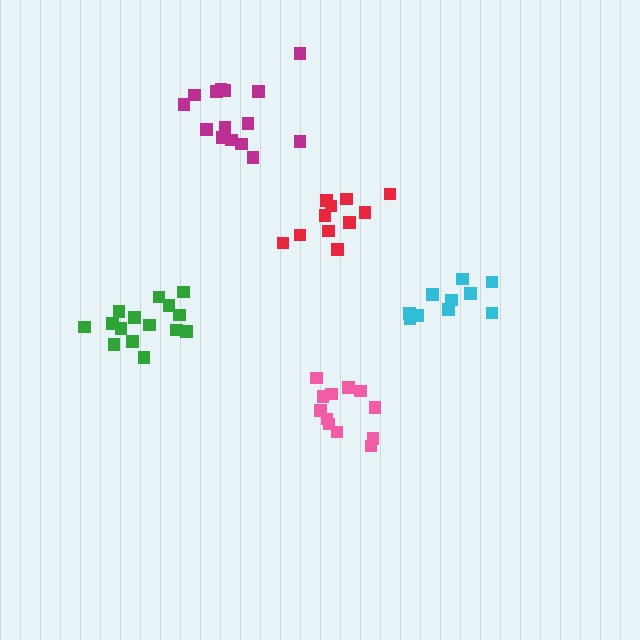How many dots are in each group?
Group 1: 15 dots, Group 2: 10 dots, Group 3: 15 dots, Group 4: 12 dots, Group 5: 11 dots (63 total).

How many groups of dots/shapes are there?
There are 5 groups.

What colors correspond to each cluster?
The clusters are colored: green, cyan, magenta, pink, red.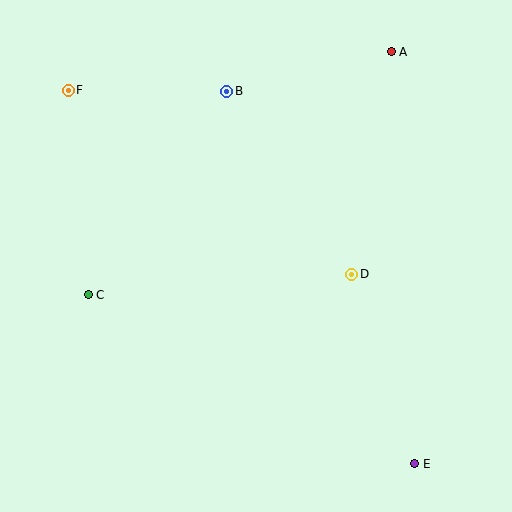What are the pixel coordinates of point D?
Point D is at (352, 274).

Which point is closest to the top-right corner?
Point A is closest to the top-right corner.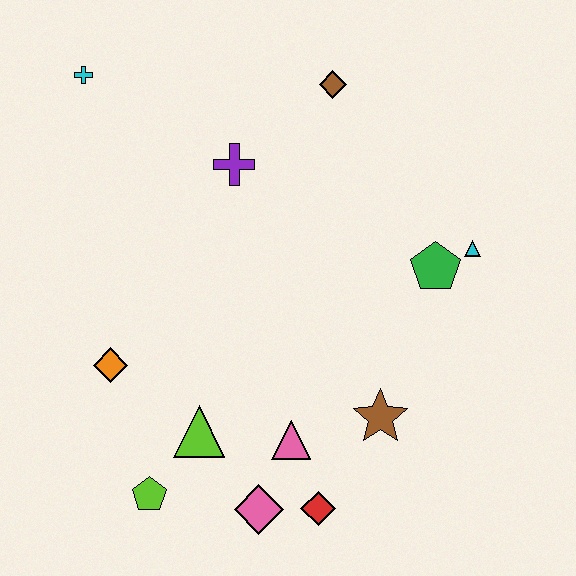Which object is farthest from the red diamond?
The cyan cross is farthest from the red diamond.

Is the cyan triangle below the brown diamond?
Yes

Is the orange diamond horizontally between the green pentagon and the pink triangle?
No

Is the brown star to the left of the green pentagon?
Yes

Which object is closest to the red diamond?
The pink diamond is closest to the red diamond.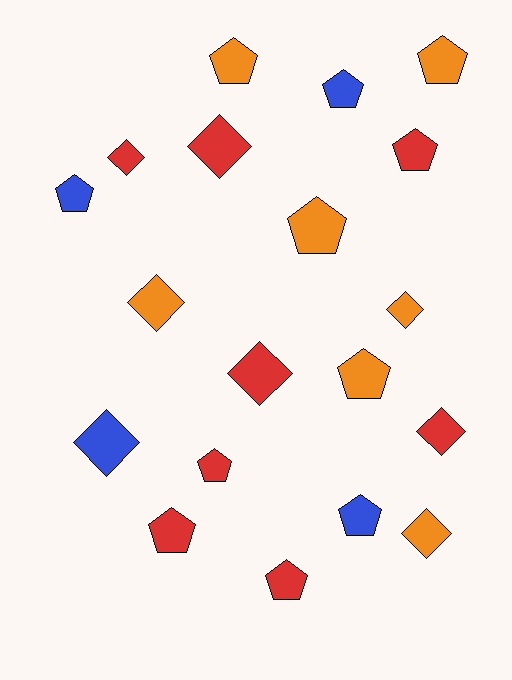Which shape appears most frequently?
Pentagon, with 11 objects.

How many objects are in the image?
There are 19 objects.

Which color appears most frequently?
Red, with 8 objects.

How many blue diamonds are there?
There is 1 blue diamond.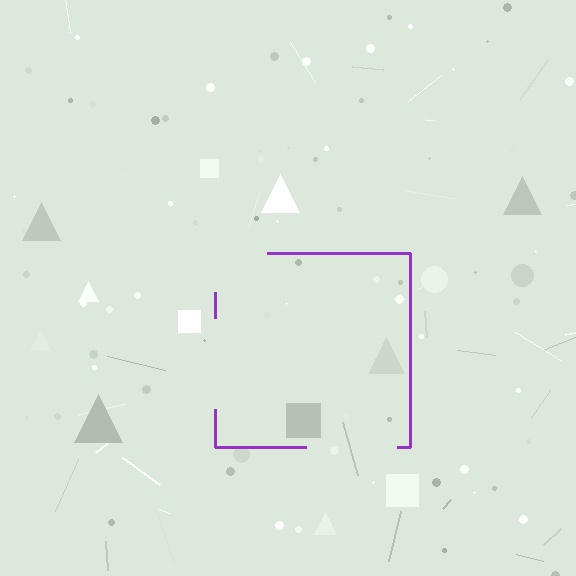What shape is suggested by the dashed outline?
The dashed outline suggests a square.